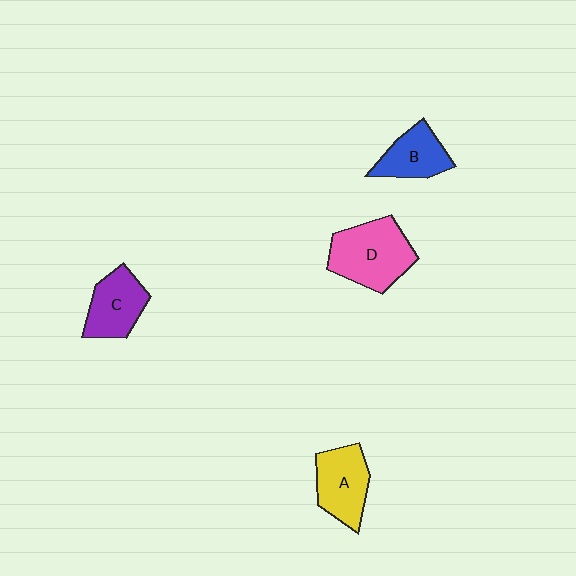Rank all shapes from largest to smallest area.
From largest to smallest: D (pink), A (yellow), C (purple), B (blue).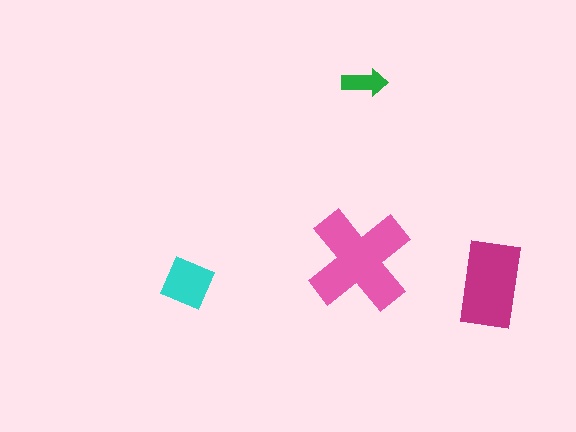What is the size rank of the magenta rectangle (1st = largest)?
2nd.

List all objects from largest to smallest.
The pink cross, the magenta rectangle, the cyan diamond, the green arrow.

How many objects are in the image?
There are 4 objects in the image.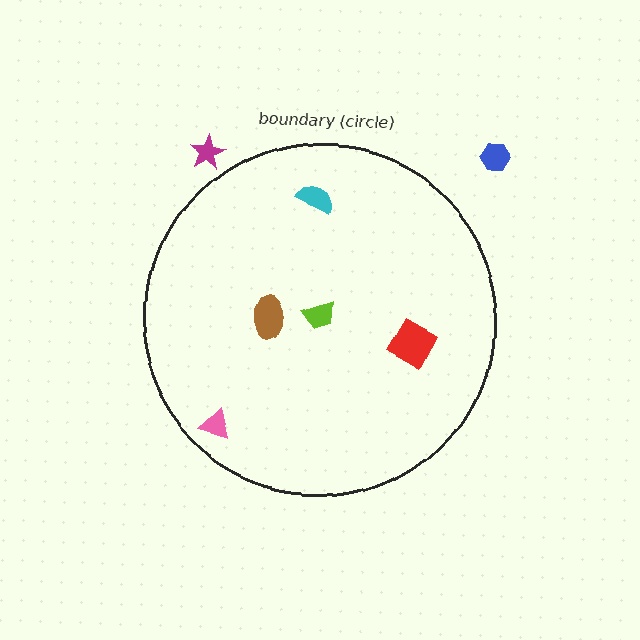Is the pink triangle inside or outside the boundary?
Inside.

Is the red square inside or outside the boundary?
Inside.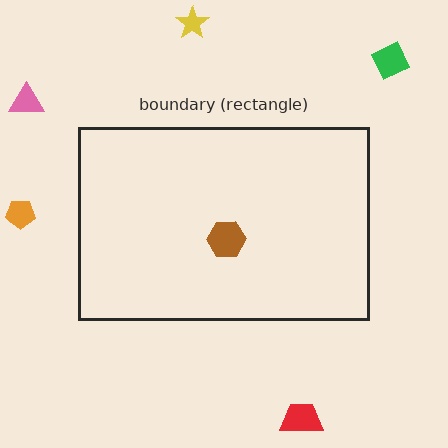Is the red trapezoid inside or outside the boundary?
Outside.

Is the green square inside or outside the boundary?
Outside.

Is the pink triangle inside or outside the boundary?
Outside.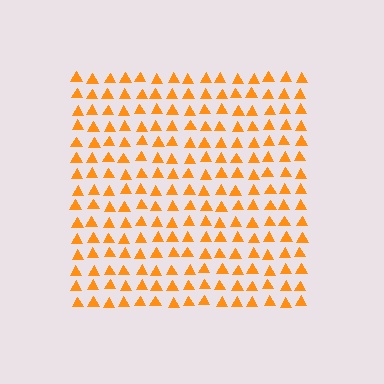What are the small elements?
The small elements are triangles.